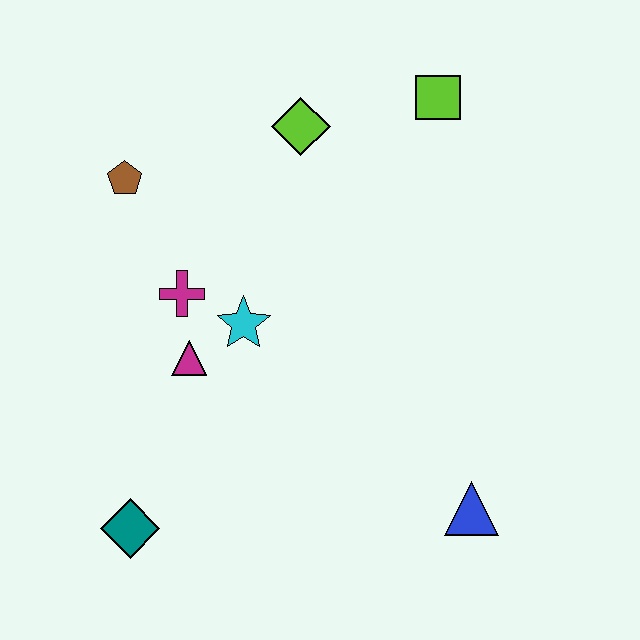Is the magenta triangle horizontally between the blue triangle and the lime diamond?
No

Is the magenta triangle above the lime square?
No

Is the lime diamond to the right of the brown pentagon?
Yes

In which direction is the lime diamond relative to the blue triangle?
The lime diamond is above the blue triangle.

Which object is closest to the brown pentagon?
The magenta cross is closest to the brown pentagon.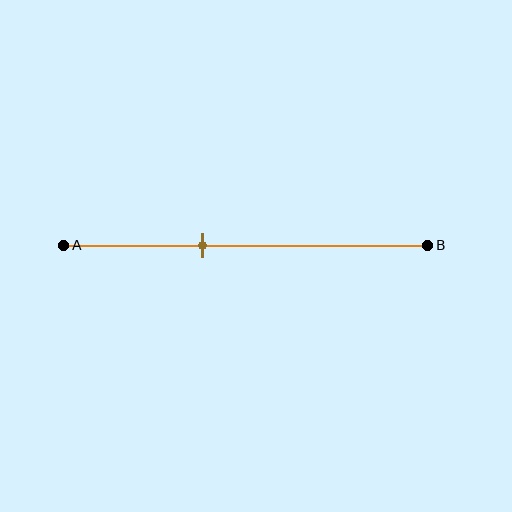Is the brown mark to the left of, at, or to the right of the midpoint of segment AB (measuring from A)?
The brown mark is to the left of the midpoint of segment AB.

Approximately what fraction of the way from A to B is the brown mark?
The brown mark is approximately 40% of the way from A to B.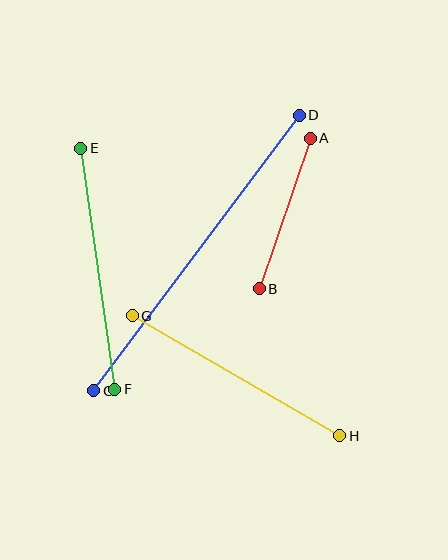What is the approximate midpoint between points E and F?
The midpoint is at approximately (98, 269) pixels.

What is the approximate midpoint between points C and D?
The midpoint is at approximately (196, 253) pixels.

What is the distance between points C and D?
The distance is approximately 343 pixels.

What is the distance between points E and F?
The distance is approximately 243 pixels.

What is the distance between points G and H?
The distance is approximately 240 pixels.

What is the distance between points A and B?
The distance is approximately 159 pixels.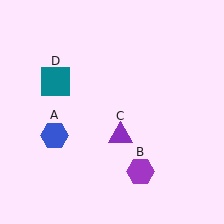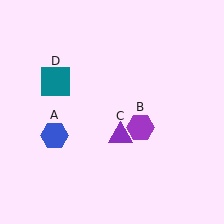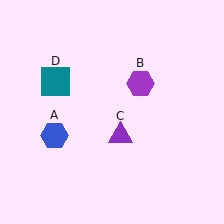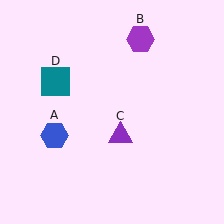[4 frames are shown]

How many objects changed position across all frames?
1 object changed position: purple hexagon (object B).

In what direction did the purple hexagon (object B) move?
The purple hexagon (object B) moved up.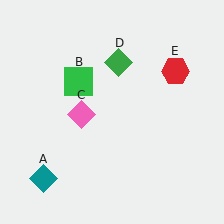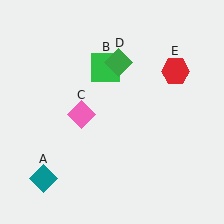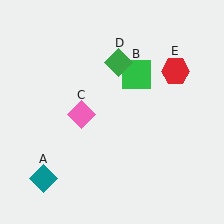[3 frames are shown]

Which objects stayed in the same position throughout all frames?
Teal diamond (object A) and pink diamond (object C) and green diamond (object D) and red hexagon (object E) remained stationary.